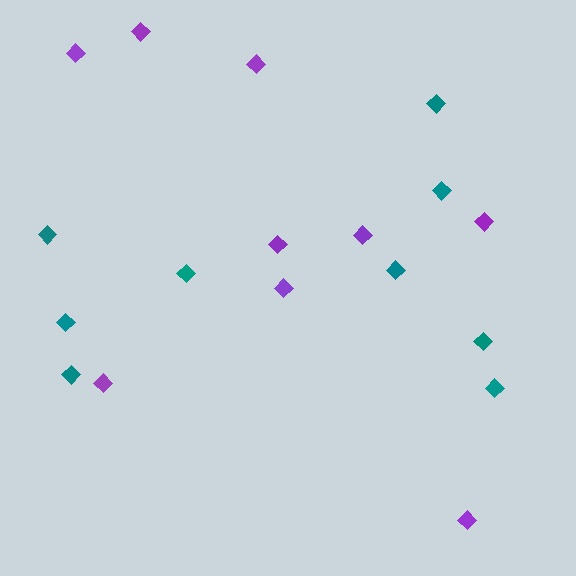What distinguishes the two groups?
There are 2 groups: one group of purple diamonds (9) and one group of teal diamonds (9).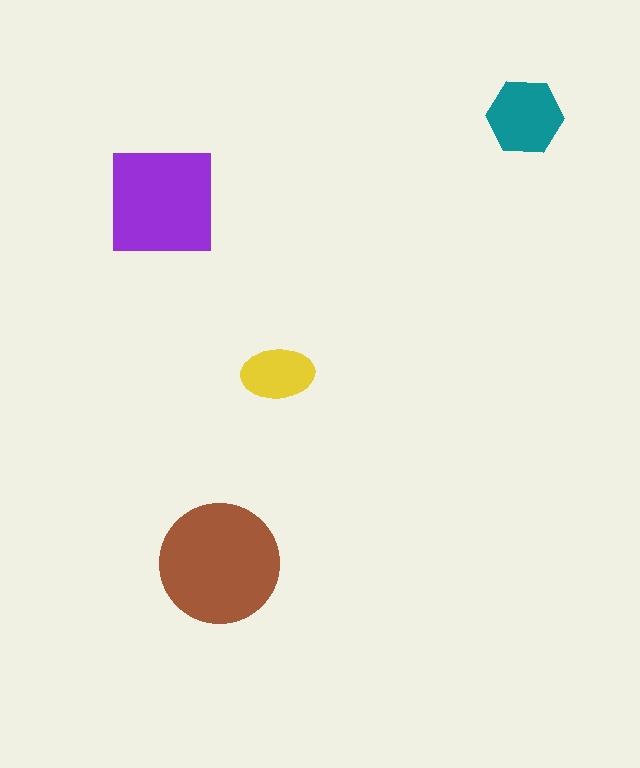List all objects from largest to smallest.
The brown circle, the purple square, the teal hexagon, the yellow ellipse.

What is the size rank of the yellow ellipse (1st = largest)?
4th.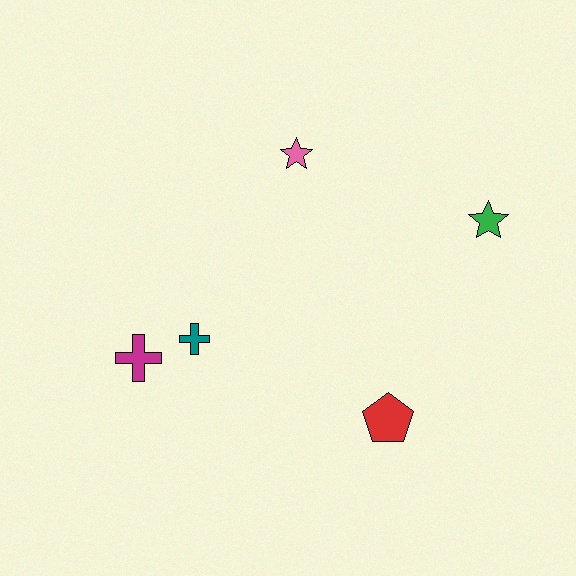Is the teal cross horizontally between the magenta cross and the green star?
Yes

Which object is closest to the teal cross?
The magenta cross is closest to the teal cross.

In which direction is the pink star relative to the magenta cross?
The pink star is above the magenta cross.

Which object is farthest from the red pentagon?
The pink star is farthest from the red pentagon.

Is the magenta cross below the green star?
Yes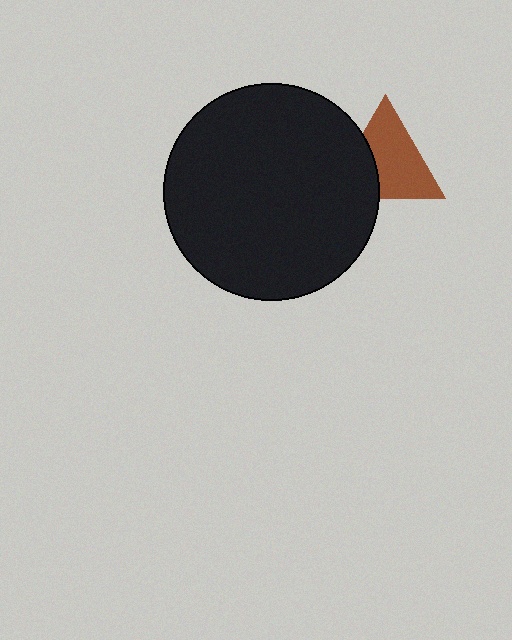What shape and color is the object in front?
The object in front is a black circle.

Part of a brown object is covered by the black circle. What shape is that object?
It is a triangle.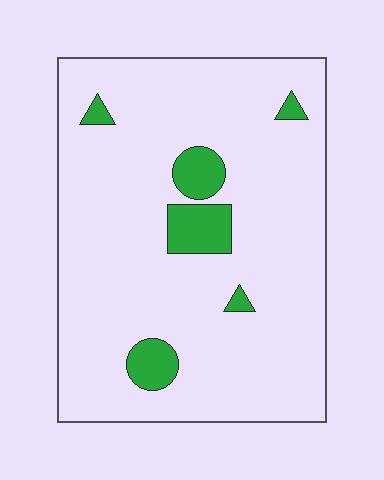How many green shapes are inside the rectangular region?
6.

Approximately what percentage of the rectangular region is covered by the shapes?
Approximately 10%.